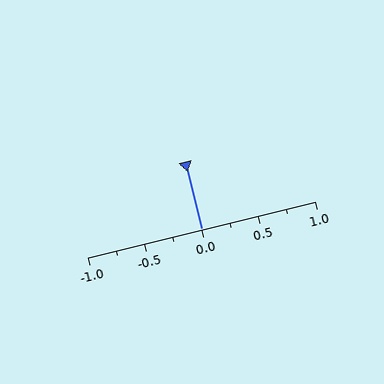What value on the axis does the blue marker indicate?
The marker indicates approximately 0.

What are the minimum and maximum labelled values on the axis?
The axis runs from -1.0 to 1.0.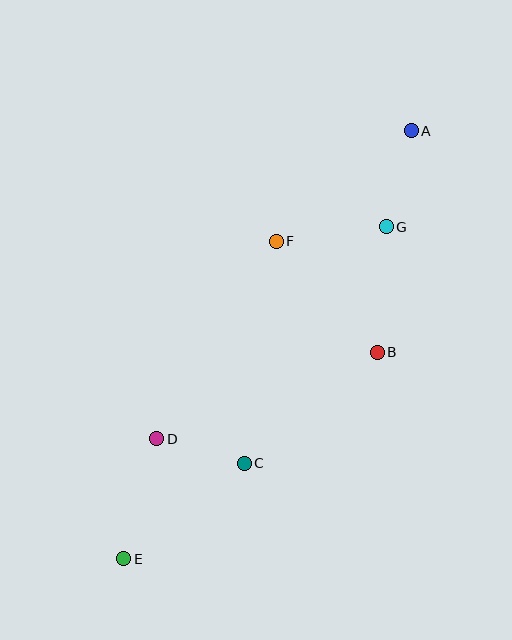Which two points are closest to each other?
Points C and D are closest to each other.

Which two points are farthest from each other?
Points A and E are farthest from each other.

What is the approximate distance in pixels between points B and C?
The distance between B and C is approximately 173 pixels.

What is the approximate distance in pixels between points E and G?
The distance between E and G is approximately 423 pixels.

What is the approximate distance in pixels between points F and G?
The distance between F and G is approximately 111 pixels.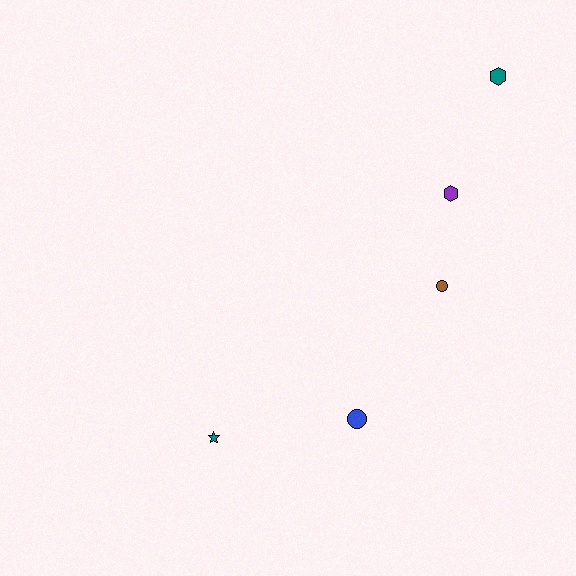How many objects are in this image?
There are 5 objects.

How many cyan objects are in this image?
There are no cyan objects.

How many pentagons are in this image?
There are no pentagons.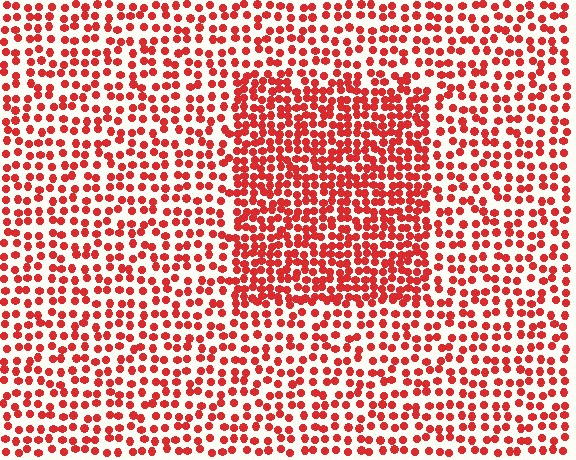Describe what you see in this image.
The image contains small red elements arranged at two different densities. A rectangle-shaped region is visible where the elements are more densely packed than the surrounding area.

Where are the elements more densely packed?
The elements are more densely packed inside the rectangle boundary.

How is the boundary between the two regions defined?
The boundary is defined by a change in element density (approximately 1.8x ratio). All elements are the same color, size, and shape.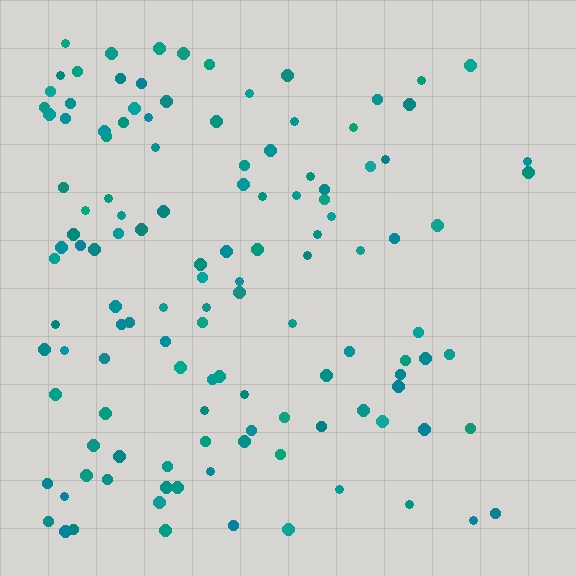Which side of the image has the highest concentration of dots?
The left.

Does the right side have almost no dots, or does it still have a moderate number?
Still a moderate number, just noticeably fewer than the left.